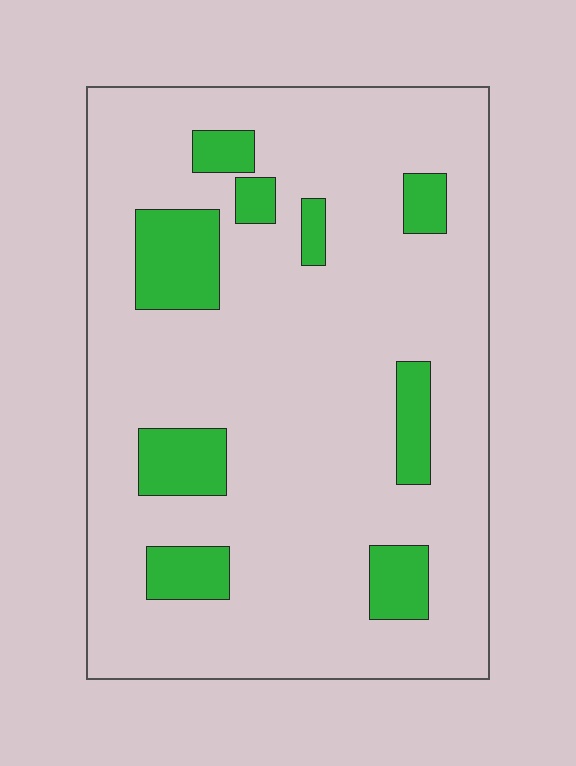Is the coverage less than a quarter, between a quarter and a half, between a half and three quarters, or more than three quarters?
Less than a quarter.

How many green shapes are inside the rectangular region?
9.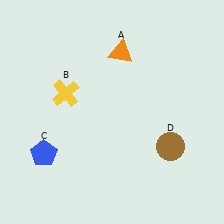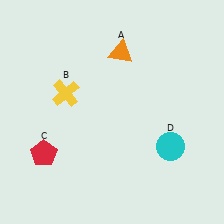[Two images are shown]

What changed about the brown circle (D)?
In Image 1, D is brown. In Image 2, it changed to cyan.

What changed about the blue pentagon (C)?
In Image 1, C is blue. In Image 2, it changed to red.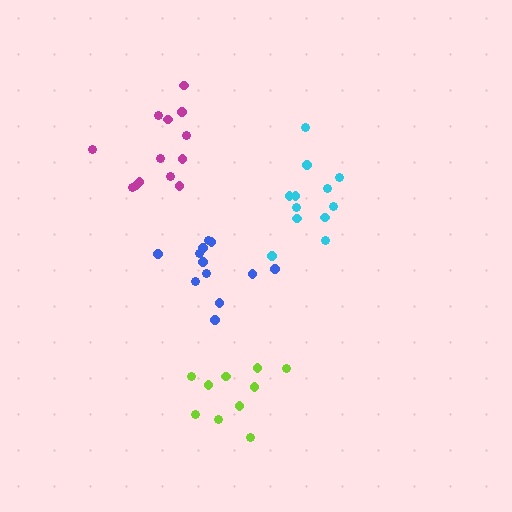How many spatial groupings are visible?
There are 4 spatial groupings.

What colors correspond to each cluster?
The clusters are colored: lime, blue, cyan, magenta.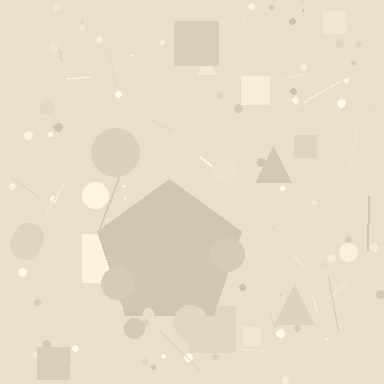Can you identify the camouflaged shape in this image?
The camouflaged shape is a pentagon.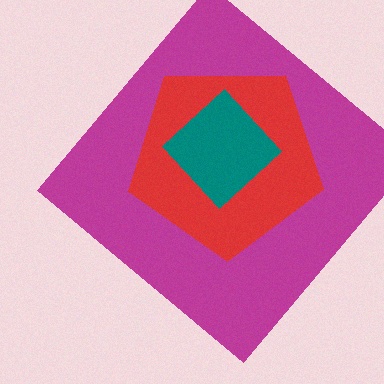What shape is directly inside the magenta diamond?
The red pentagon.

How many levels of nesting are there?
3.